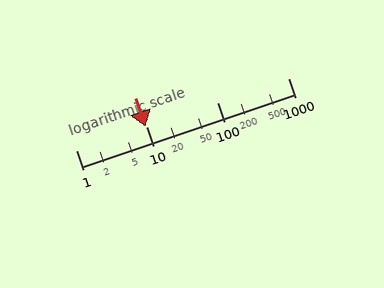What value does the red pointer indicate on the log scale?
The pointer indicates approximately 9.7.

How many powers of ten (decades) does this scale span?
The scale spans 3 decades, from 1 to 1000.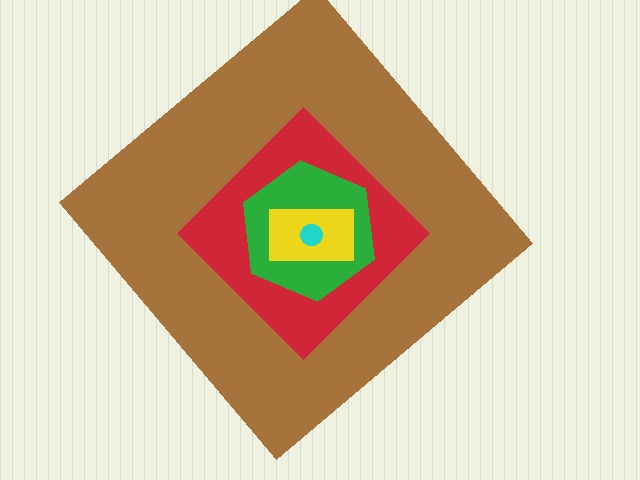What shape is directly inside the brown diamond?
The red diamond.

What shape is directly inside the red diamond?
The green hexagon.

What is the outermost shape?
The brown diamond.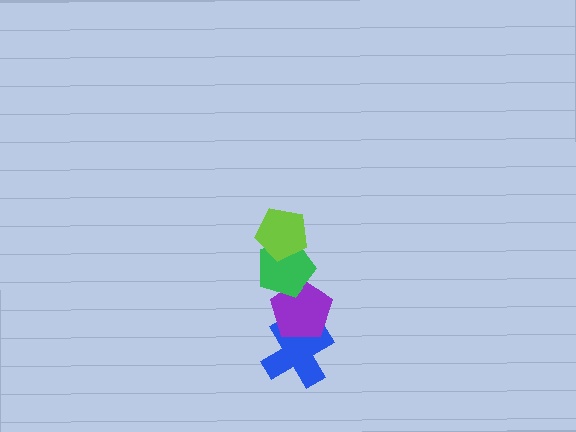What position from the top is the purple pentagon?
The purple pentagon is 3rd from the top.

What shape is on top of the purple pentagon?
The green pentagon is on top of the purple pentagon.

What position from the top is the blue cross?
The blue cross is 4th from the top.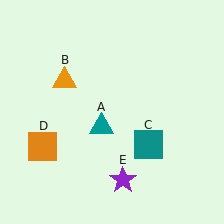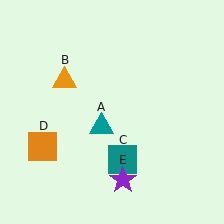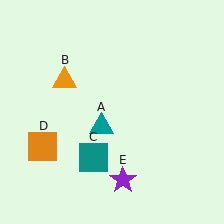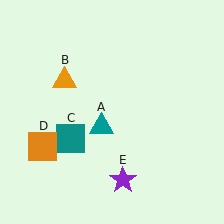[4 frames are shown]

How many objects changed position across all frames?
1 object changed position: teal square (object C).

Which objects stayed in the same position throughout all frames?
Teal triangle (object A) and orange triangle (object B) and orange square (object D) and purple star (object E) remained stationary.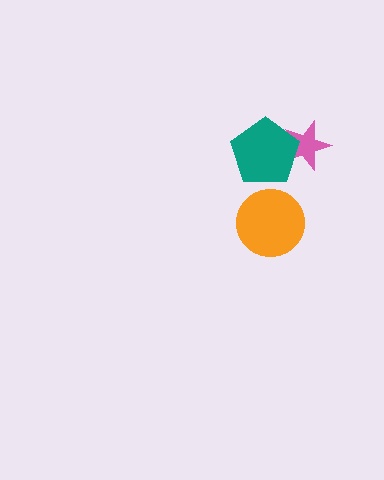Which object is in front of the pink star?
The teal pentagon is in front of the pink star.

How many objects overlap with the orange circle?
0 objects overlap with the orange circle.